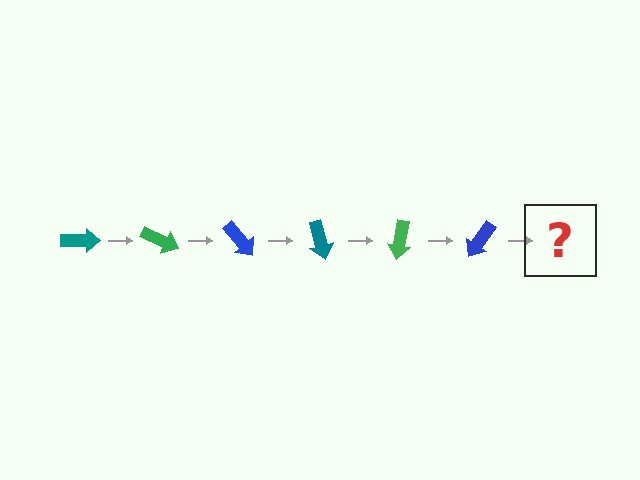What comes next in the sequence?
The next element should be a teal arrow, rotated 150 degrees from the start.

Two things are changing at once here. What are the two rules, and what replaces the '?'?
The two rules are that it rotates 25 degrees each step and the color cycles through teal, green, and blue. The '?' should be a teal arrow, rotated 150 degrees from the start.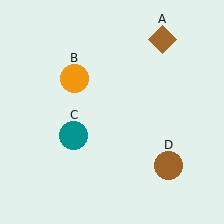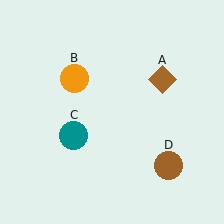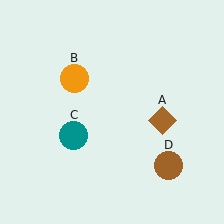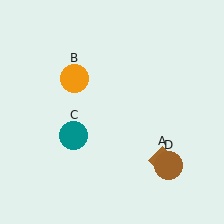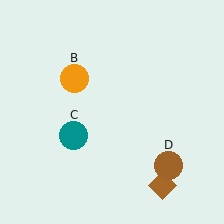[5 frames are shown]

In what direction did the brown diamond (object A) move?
The brown diamond (object A) moved down.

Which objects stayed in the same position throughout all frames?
Orange circle (object B) and teal circle (object C) and brown circle (object D) remained stationary.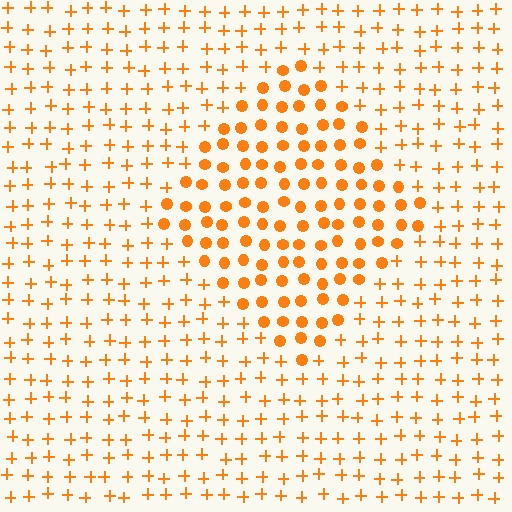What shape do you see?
I see a diamond.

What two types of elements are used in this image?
The image uses circles inside the diamond region and plus signs outside it.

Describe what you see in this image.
The image is filled with small orange elements arranged in a uniform grid. A diamond-shaped region contains circles, while the surrounding area contains plus signs. The boundary is defined purely by the change in element shape.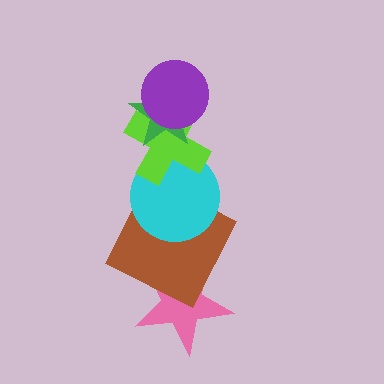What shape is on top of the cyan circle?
The lime cross is on top of the cyan circle.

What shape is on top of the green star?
The purple circle is on top of the green star.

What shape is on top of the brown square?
The cyan circle is on top of the brown square.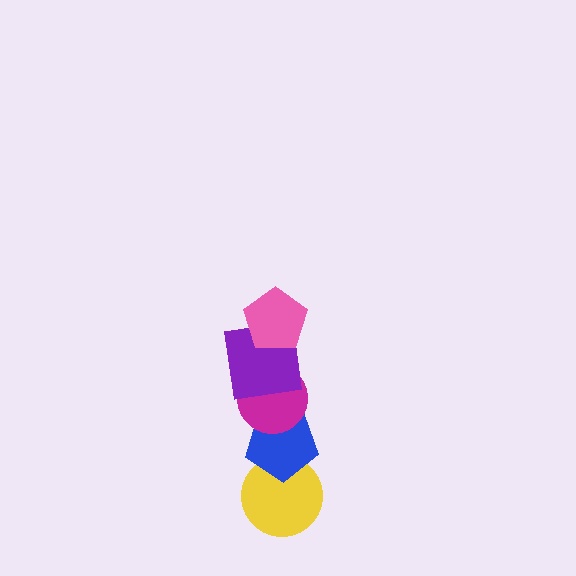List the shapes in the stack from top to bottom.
From top to bottom: the pink pentagon, the purple square, the magenta circle, the blue pentagon, the yellow circle.